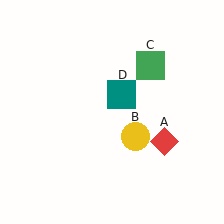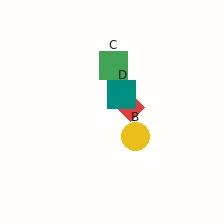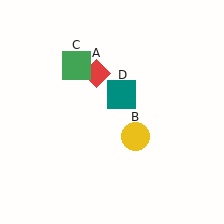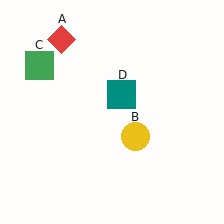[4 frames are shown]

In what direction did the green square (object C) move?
The green square (object C) moved left.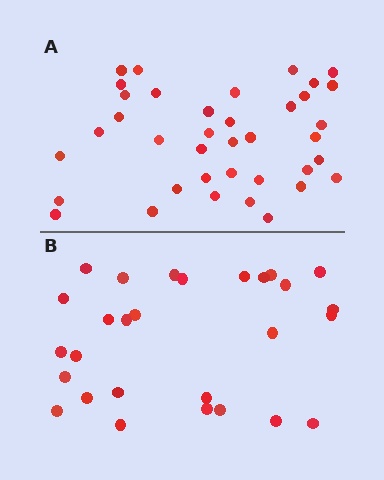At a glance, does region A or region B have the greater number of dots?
Region A (the top region) has more dots.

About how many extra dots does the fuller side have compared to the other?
Region A has roughly 10 or so more dots than region B.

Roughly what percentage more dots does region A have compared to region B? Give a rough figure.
About 35% more.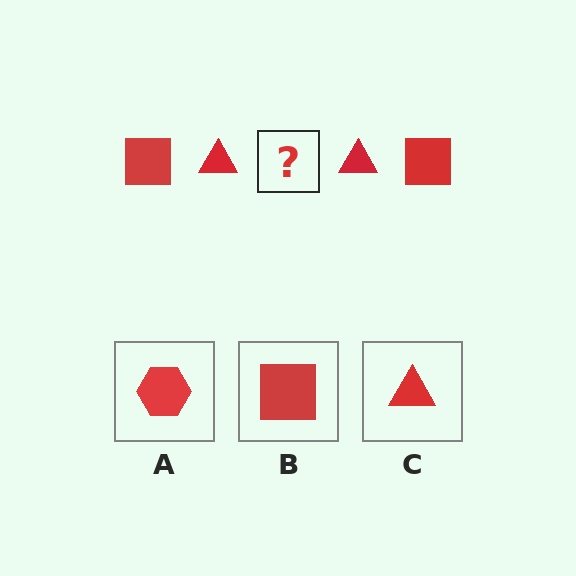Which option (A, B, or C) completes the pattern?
B.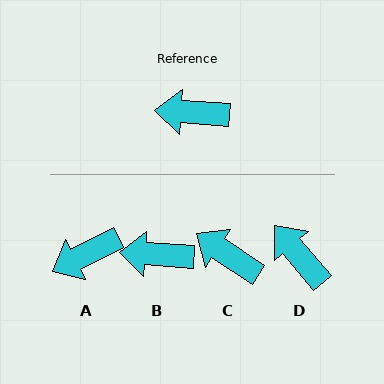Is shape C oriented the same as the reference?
No, it is off by about 30 degrees.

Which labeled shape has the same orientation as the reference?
B.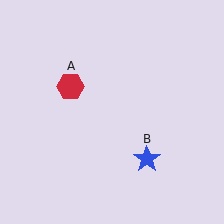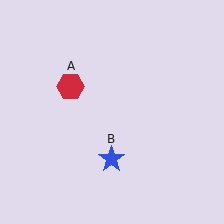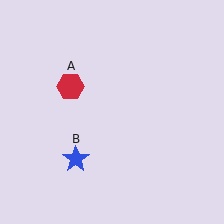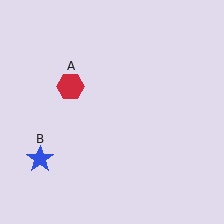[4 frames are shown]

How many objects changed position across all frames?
1 object changed position: blue star (object B).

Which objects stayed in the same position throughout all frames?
Red hexagon (object A) remained stationary.